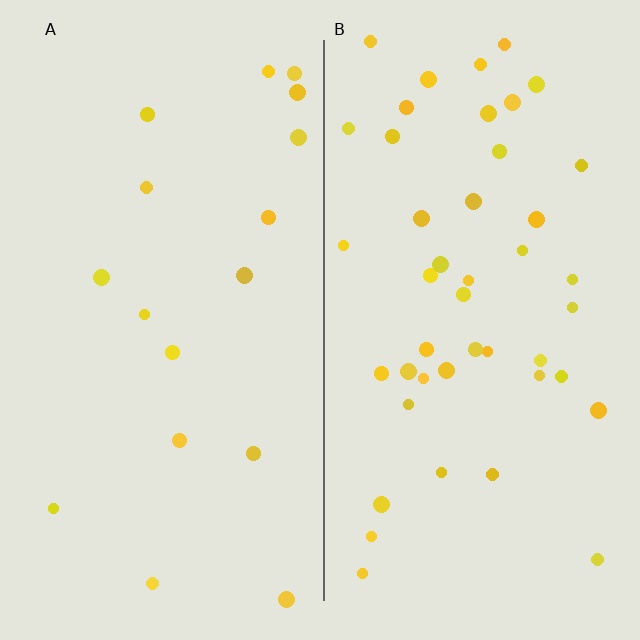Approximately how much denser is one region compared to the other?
Approximately 2.6× — region B over region A.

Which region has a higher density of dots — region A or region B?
B (the right).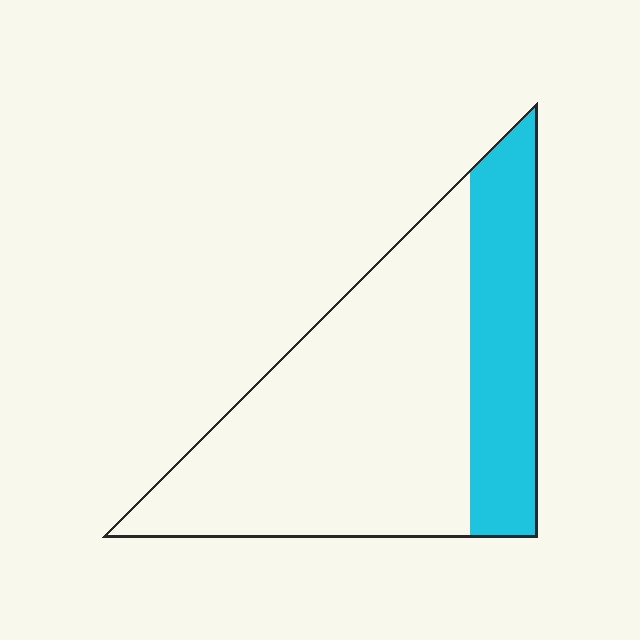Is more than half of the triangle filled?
No.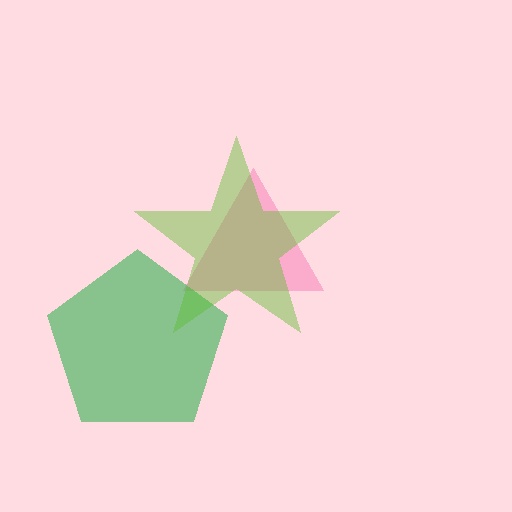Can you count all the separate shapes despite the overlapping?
Yes, there are 3 separate shapes.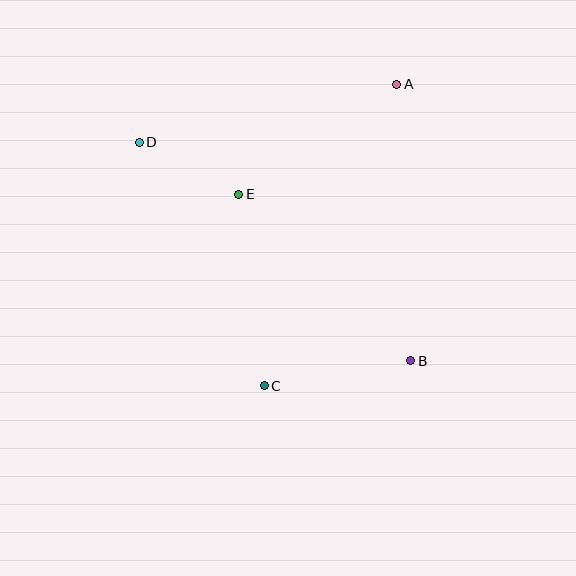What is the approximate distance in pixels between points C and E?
The distance between C and E is approximately 193 pixels.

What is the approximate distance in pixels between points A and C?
The distance between A and C is approximately 329 pixels.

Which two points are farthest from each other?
Points B and D are farthest from each other.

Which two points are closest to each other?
Points D and E are closest to each other.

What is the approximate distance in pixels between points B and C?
The distance between B and C is approximately 149 pixels.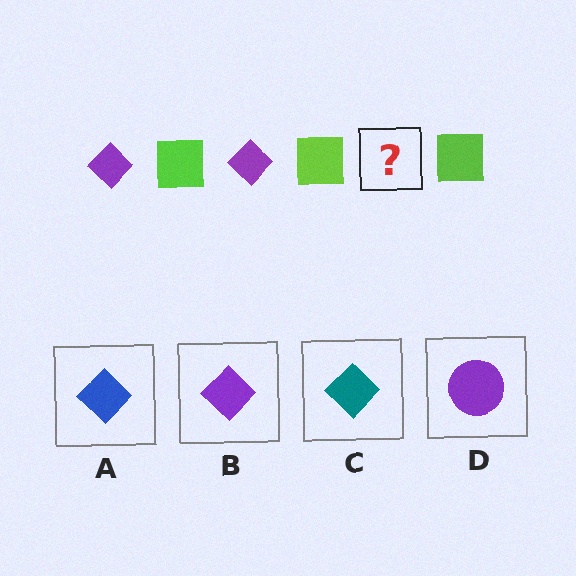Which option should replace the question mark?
Option B.